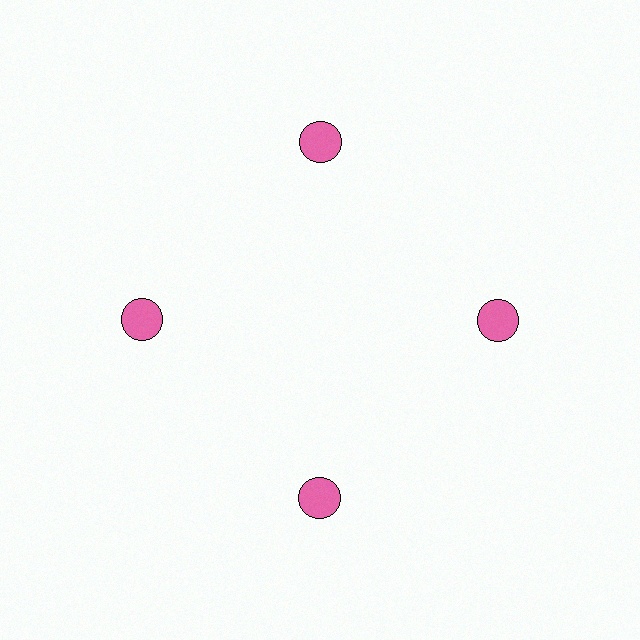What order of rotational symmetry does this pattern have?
This pattern has 4-fold rotational symmetry.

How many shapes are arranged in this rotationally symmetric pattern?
There are 4 shapes, arranged in 4 groups of 1.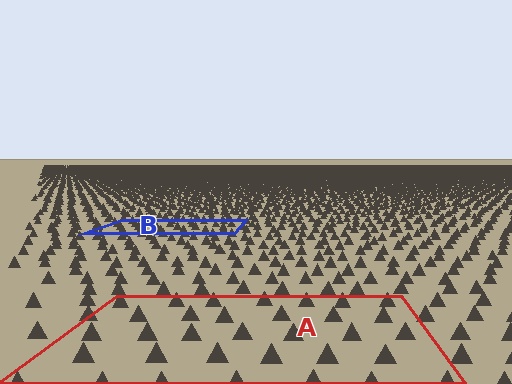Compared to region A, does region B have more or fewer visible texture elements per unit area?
Region B has more texture elements per unit area — they are packed more densely because it is farther away.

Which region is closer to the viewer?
Region A is closer. The texture elements there are larger and more spread out.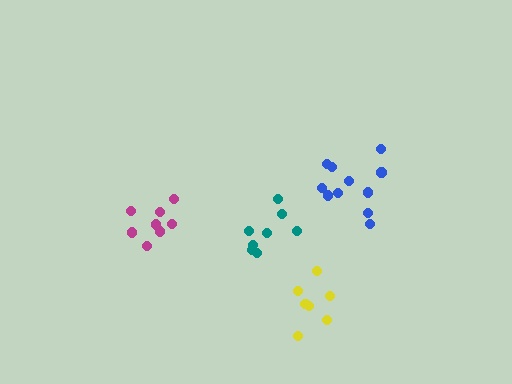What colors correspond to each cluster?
The clusters are colored: blue, magenta, teal, yellow.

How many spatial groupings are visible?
There are 4 spatial groupings.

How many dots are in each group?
Group 1: 11 dots, Group 2: 8 dots, Group 3: 8 dots, Group 4: 7 dots (34 total).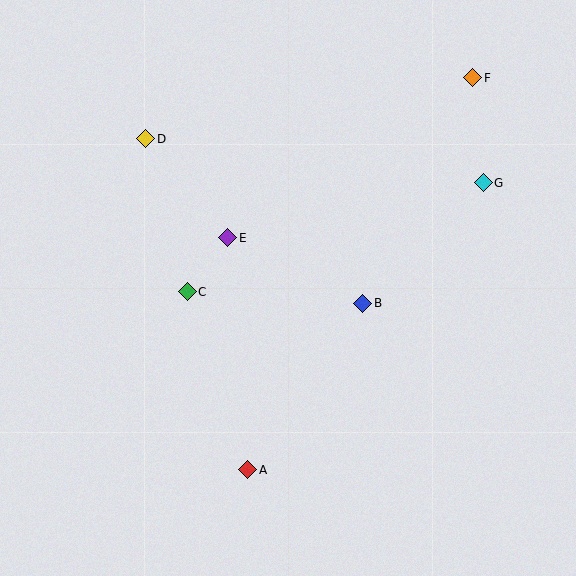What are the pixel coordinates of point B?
Point B is at (363, 303).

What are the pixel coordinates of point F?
Point F is at (473, 78).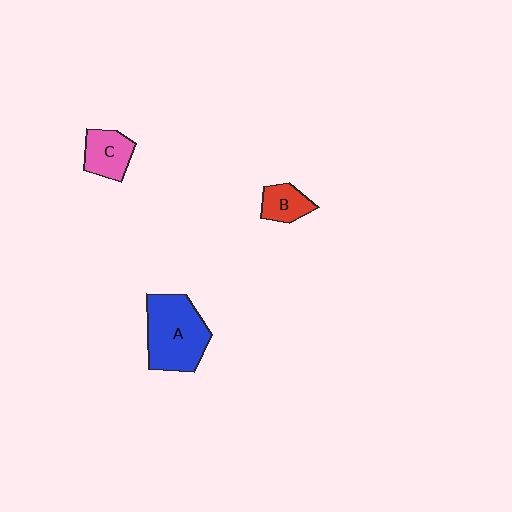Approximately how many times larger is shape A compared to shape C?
Approximately 2.0 times.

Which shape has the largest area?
Shape A (blue).